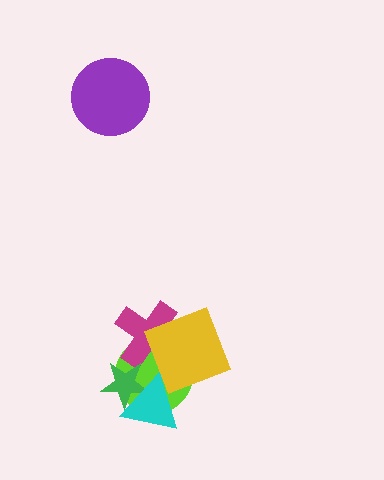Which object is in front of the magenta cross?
The yellow square is in front of the magenta cross.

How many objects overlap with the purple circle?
0 objects overlap with the purple circle.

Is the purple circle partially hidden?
No, no other shape covers it.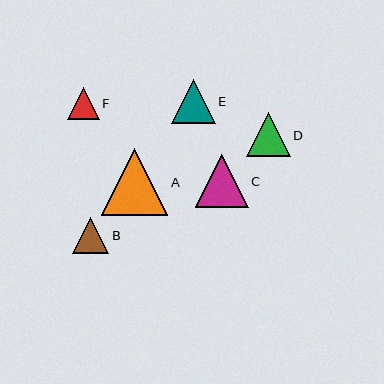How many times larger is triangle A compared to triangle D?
Triangle A is approximately 1.5 times the size of triangle D.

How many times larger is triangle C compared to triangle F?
Triangle C is approximately 1.7 times the size of triangle F.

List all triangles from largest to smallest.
From largest to smallest: A, C, D, E, B, F.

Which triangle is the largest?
Triangle A is the largest with a size of approximately 67 pixels.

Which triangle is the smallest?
Triangle F is the smallest with a size of approximately 32 pixels.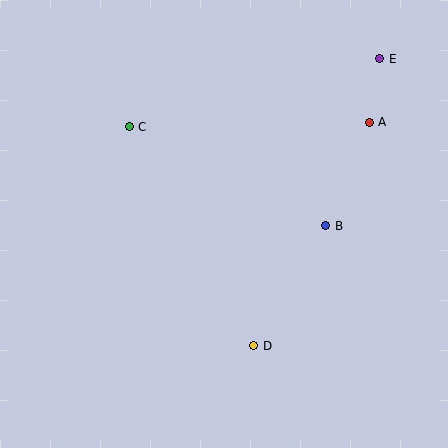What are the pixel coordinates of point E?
Point E is at (380, 59).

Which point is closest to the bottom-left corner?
Point D is closest to the bottom-left corner.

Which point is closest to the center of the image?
Point B at (326, 226) is closest to the center.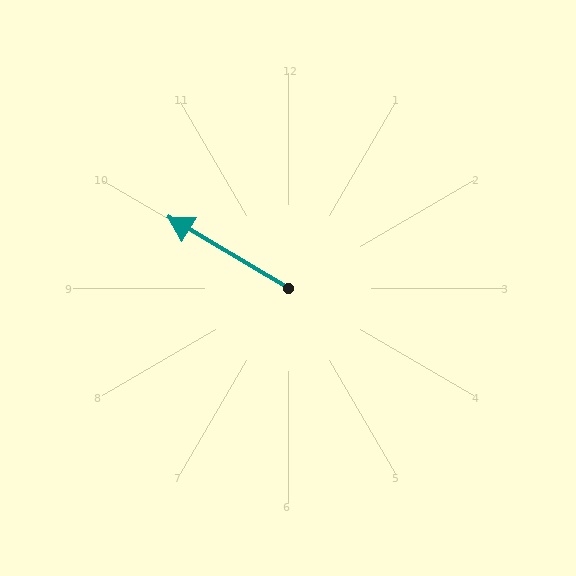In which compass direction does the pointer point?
Northwest.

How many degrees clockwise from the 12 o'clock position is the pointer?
Approximately 301 degrees.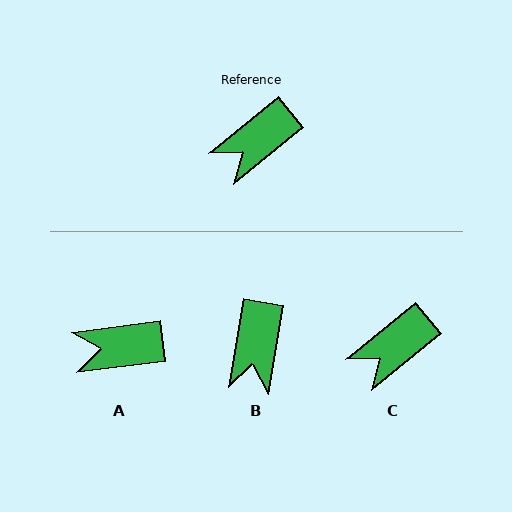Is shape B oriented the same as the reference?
No, it is off by about 41 degrees.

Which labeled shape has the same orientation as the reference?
C.